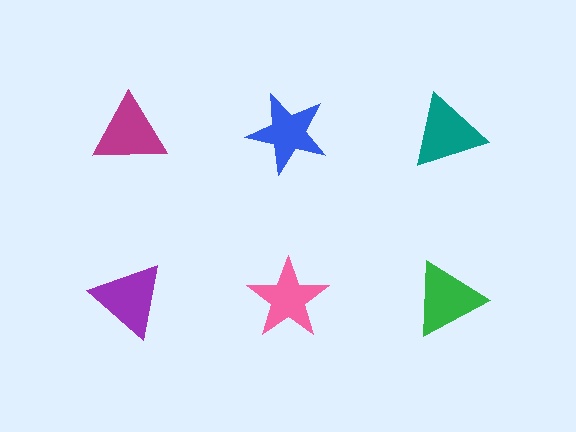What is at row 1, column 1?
A magenta triangle.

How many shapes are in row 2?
3 shapes.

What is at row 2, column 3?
A green triangle.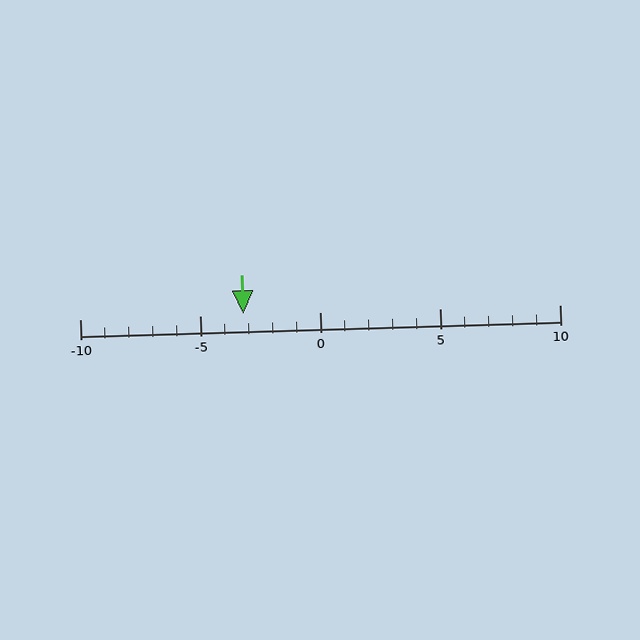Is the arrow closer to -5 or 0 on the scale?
The arrow is closer to -5.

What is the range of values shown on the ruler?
The ruler shows values from -10 to 10.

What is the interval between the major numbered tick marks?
The major tick marks are spaced 5 units apart.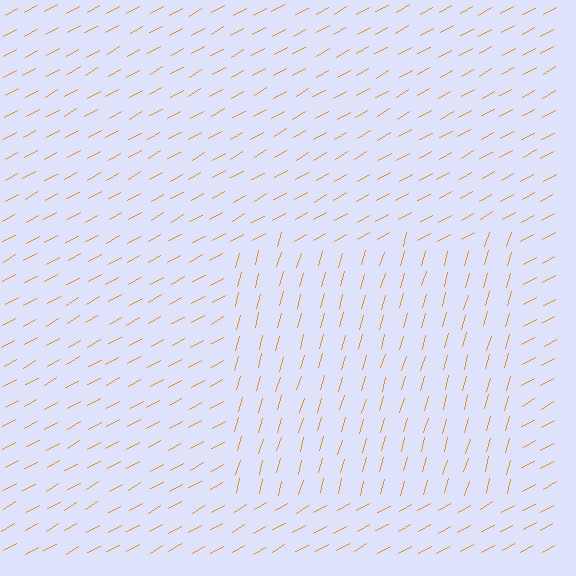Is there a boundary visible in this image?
Yes, there is a texture boundary formed by a change in line orientation.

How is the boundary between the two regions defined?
The boundary is defined purely by a change in line orientation (approximately 45 degrees difference). All lines are the same color and thickness.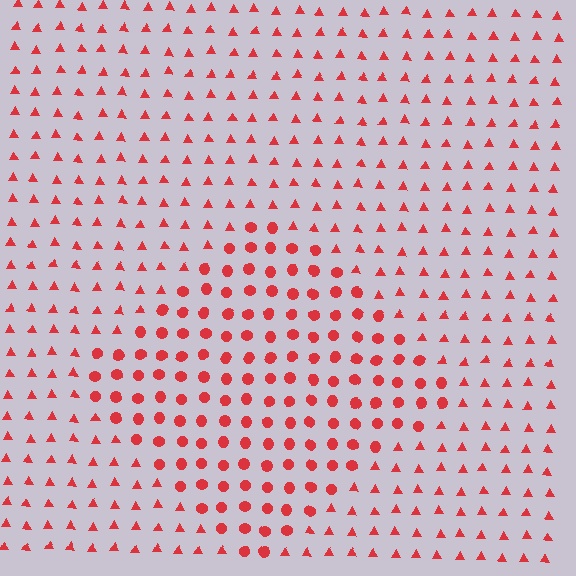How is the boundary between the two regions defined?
The boundary is defined by a change in element shape: circles inside vs. triangles outside. All elements share the same color and spacing.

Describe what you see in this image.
The image is filled with small red elements arranged in a uniform grid. A diamond-shaped region contains circles, while the surrounding area contains triangles. The boundary is defined purely by the change in element shape.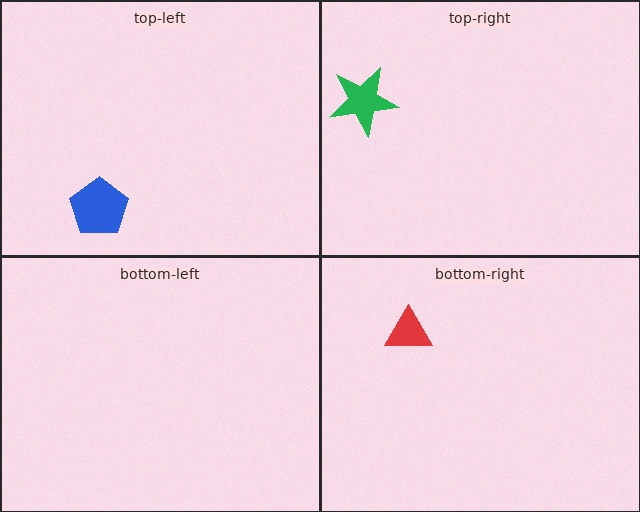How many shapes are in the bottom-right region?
1.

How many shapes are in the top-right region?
1.